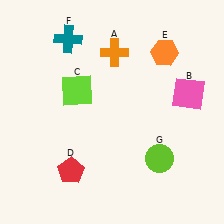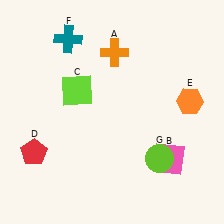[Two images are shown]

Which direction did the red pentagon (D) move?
The red pentagon (D) moved left.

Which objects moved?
The objects that moved are: the pink square (B), the red pentagon (D), the orange hexagon (E).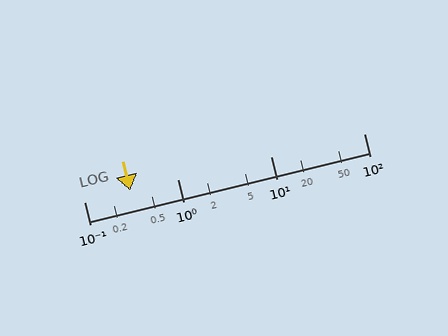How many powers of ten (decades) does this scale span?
The scale spans 3 decades, from 0.1 to 100.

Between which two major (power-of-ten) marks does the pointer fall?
The pointer is between 0.1 and 1.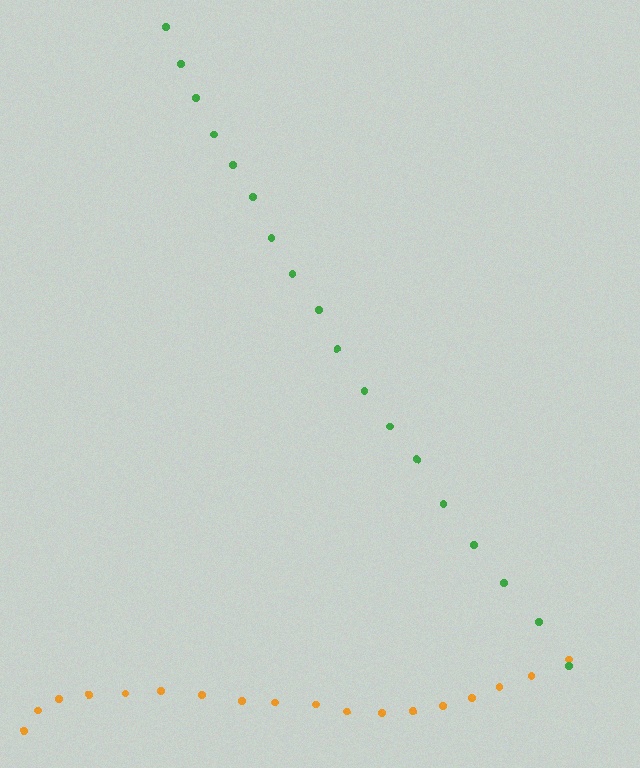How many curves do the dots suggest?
There are 2 distinct paths.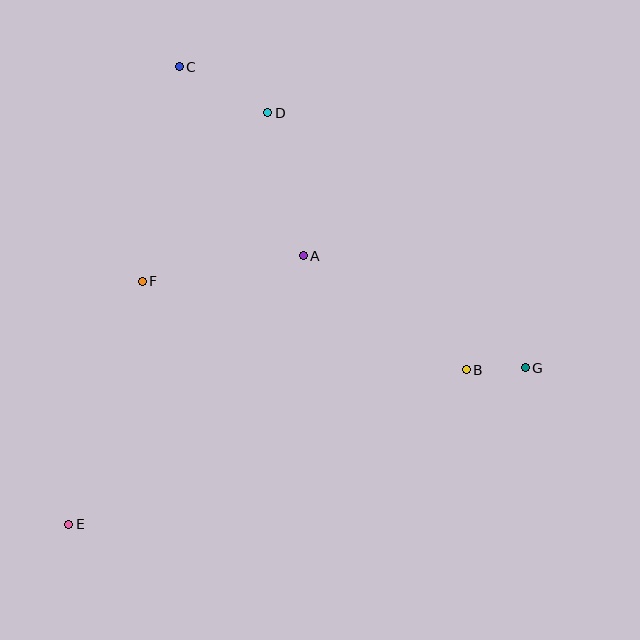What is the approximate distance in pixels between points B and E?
The distance between B and E is approximately 427 pixels.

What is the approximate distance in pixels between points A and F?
The distance between A and F is approximately 163 pixels.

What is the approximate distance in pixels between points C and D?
The distance between C and D is approximately 100 pixels.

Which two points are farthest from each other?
Points E and G are farthest from each other.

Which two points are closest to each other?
Points B and G are closest to each other.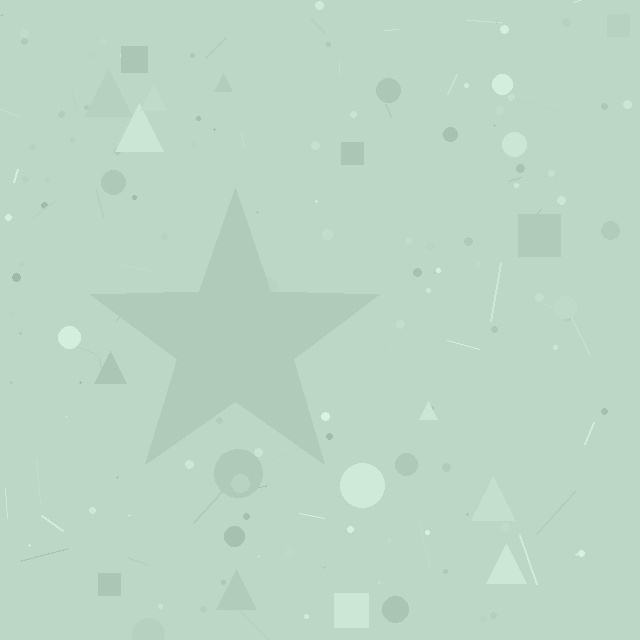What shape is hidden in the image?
A star is hidden in the image.